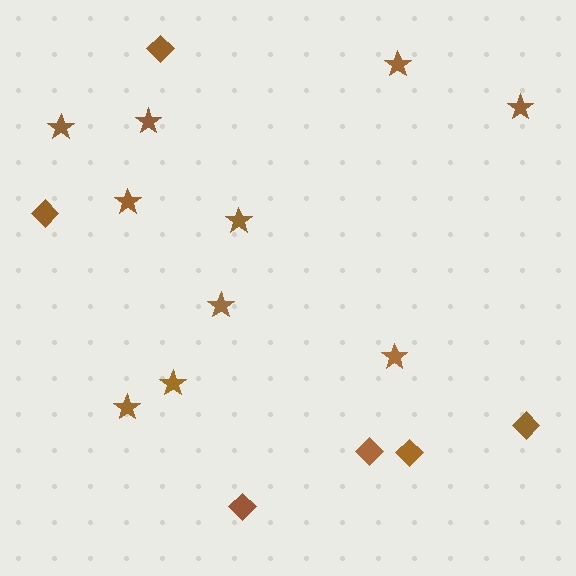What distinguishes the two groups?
There are 2 groups: one group of stars (10) and one group of diamonds (6).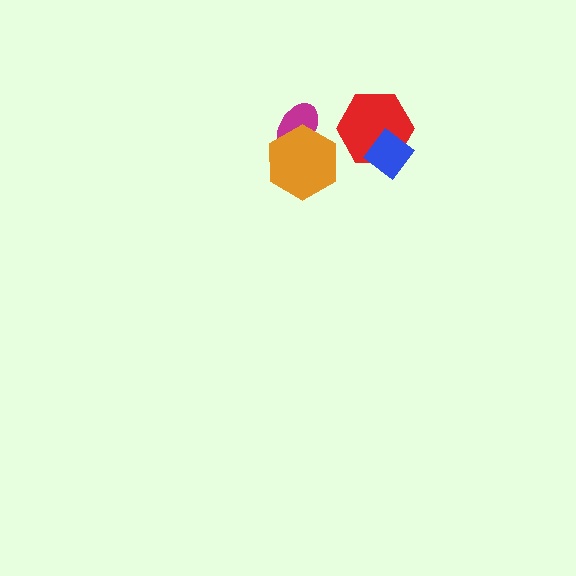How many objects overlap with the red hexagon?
1 object overlaps with the red hexagon.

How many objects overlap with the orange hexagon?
1 object overlaps with the orange hexagon.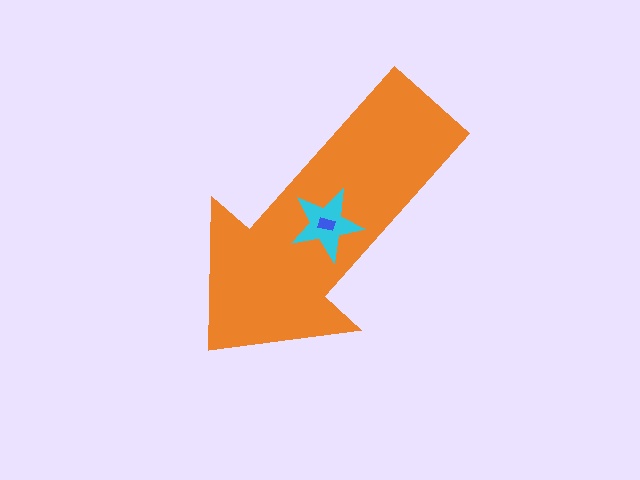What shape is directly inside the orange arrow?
The cyan star.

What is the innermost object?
The blue rectangle.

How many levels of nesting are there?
3.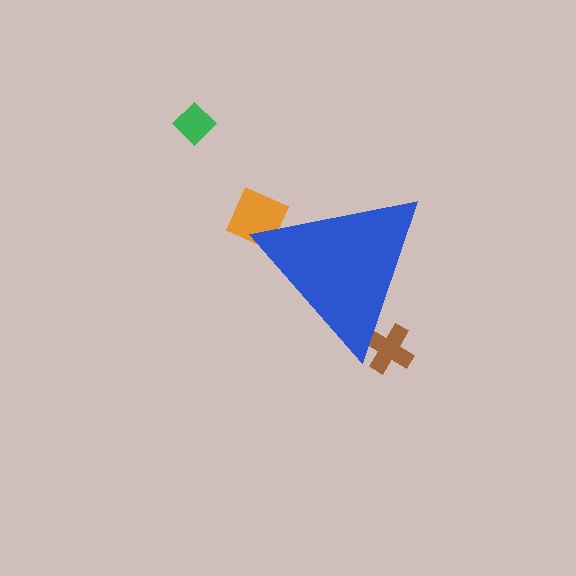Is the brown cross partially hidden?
Yes, the brown cross is partially hidden behind the blue triangle.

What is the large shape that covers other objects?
A blue triangle.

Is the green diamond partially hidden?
No, the green diamond is fully visible.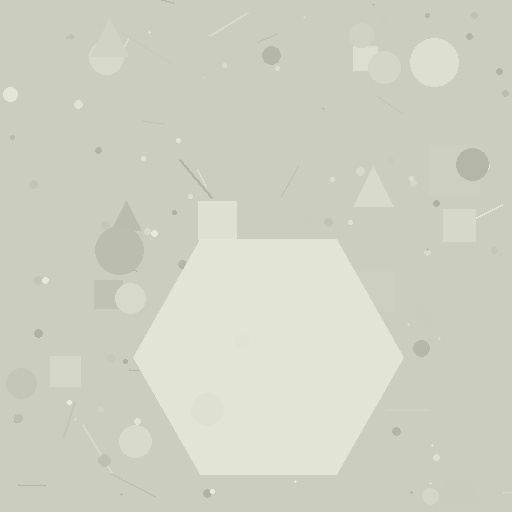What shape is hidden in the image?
A hexagon is hidden in the image.